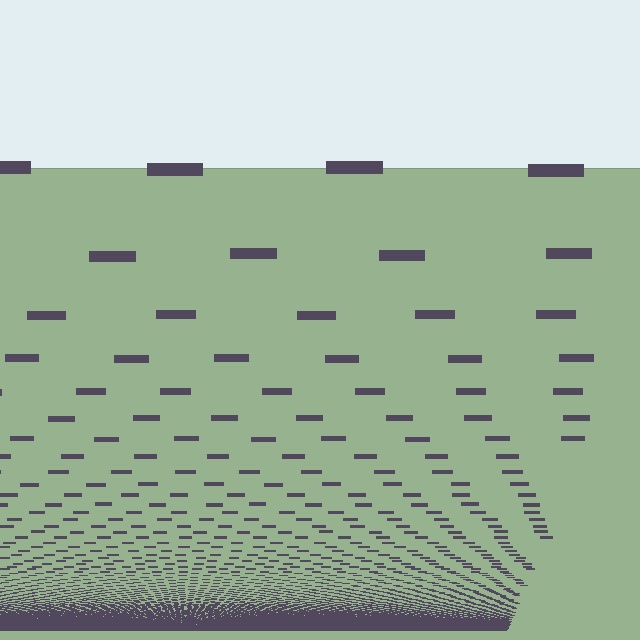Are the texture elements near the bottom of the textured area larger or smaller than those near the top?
Smaller. The gradient is inverted — elements near the bottom are smaller and denser.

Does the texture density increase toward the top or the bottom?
Density increases toward the bottom.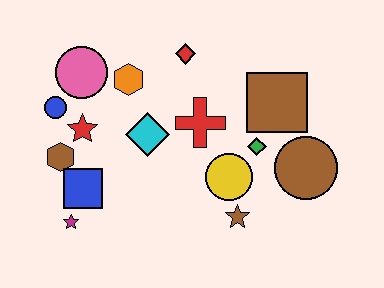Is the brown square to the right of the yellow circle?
Yes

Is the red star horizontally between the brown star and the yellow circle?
No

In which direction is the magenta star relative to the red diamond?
The magenta star is below the red diamond.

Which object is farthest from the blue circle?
The brown circle is farthest from the blue circle.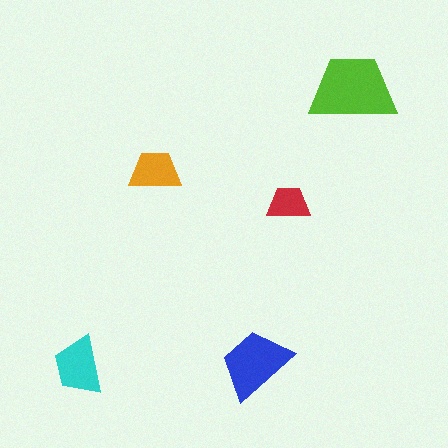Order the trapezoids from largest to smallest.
the lime one, the blue one, the cyan one, the orange one, the red one.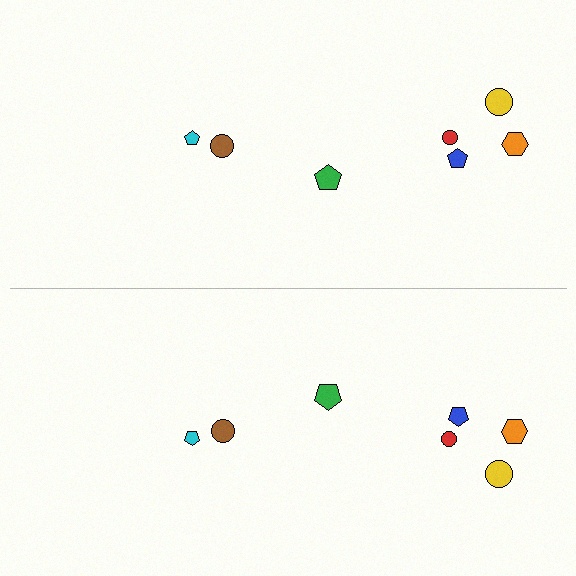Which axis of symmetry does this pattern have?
The pattern has a horizontal axis of symmetry running through the center of the image.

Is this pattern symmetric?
Yes, this pattern has bilateral (reflection) symmetry.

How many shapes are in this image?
There are 14 shapes in this image.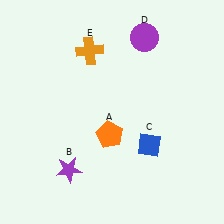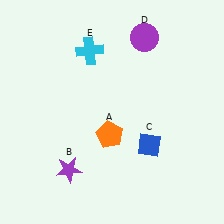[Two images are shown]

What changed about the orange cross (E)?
In Image 1, E is orange. In Image 2, it changed to cyan.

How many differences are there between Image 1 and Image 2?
There is 1 difference between the two images.